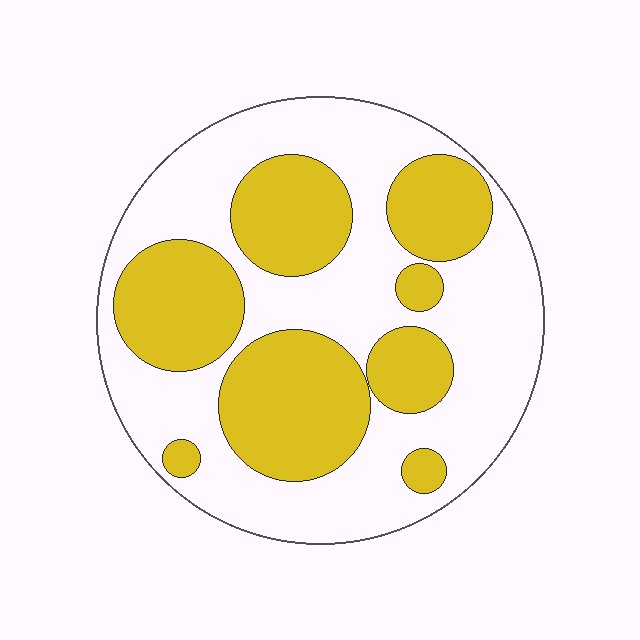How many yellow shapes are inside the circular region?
8.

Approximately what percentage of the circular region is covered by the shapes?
Approximately 40%.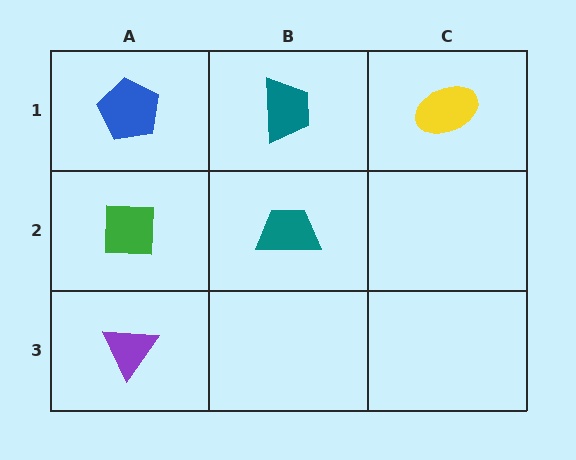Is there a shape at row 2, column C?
No, that cell is empty.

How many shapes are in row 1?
3 shapes.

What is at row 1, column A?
A blue pentagon.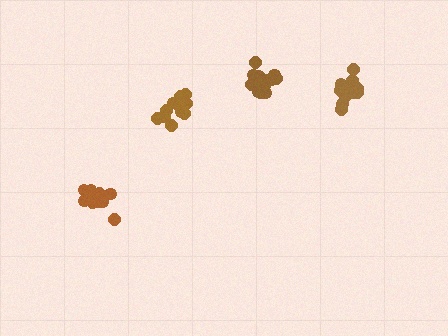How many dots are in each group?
Group 1: 16 dots, Group 2: 14 dots, Group 3: 12 dots, Group 4: 12 dots (54 total).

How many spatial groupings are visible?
There are 4 spatial groupings.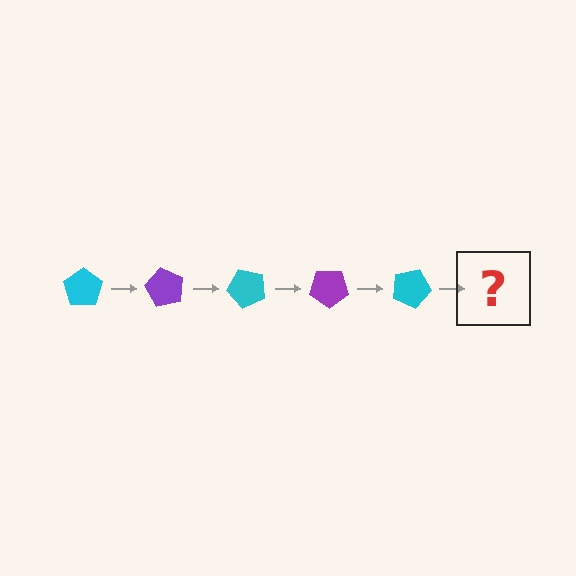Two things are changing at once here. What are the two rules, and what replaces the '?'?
The two rules are that it rotates 60 degrees each step and the color cycles through cyan and purple. The '?' should be a purple pentagon, rotated 300 degrees from the start.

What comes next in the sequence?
The next element should be a purple pentagon, rotated 300 degrees from the start.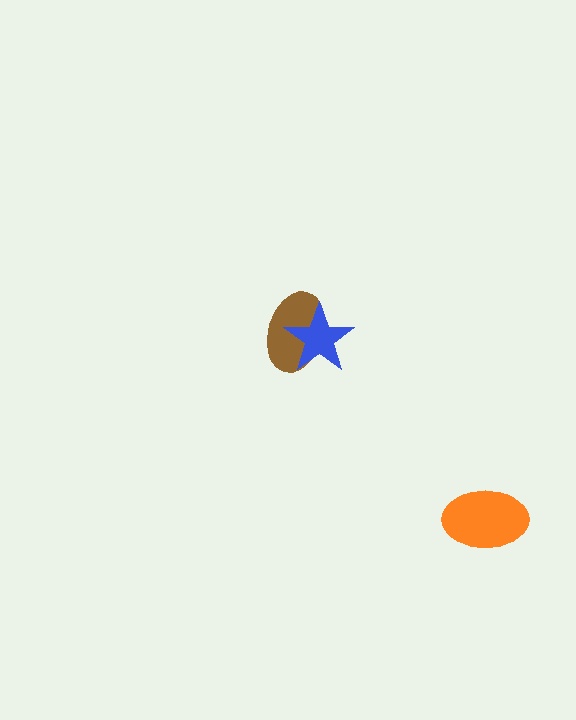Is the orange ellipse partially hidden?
No, no other shape covers it.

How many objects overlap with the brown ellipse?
1 object overlaps with the brown ellipse.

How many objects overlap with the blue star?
1 object overlaps with the blue star.